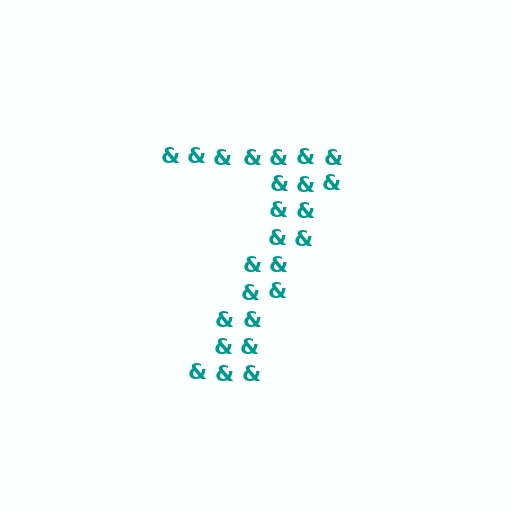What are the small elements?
The small elements are ampersands.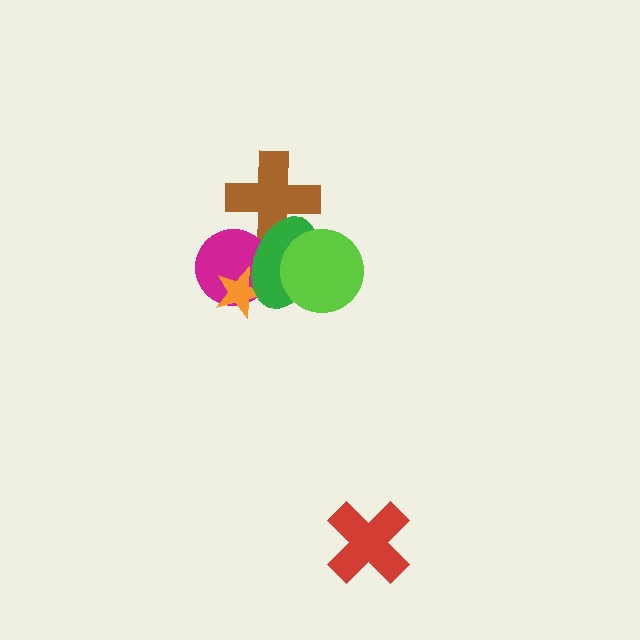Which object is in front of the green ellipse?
The lime circle is in front of the green ellipse.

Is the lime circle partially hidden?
No, no other shape covers it.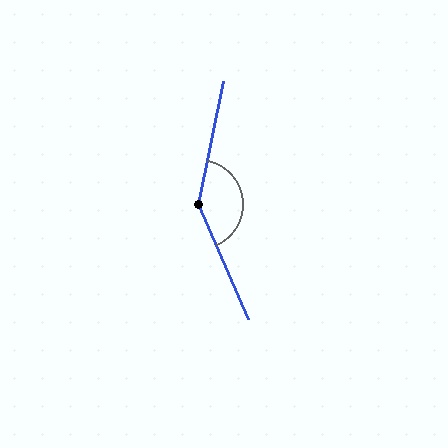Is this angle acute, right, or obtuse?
It is obtuse.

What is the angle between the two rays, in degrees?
Approximately 145 degrees.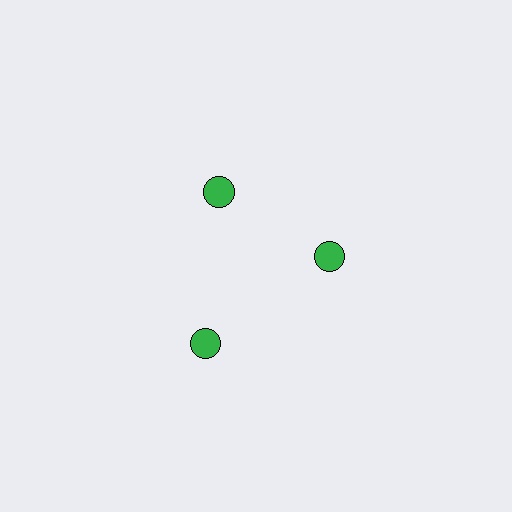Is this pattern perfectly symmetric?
No. The 3 green circles are arranged in a ring, but one element near the 7 o'clock position is pushed outward from the center, breaking the 3-fold rotational symmetry.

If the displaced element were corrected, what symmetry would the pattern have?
It would have 3-fold rotational symmetry — the pattern would map onto itself every 120 degrees.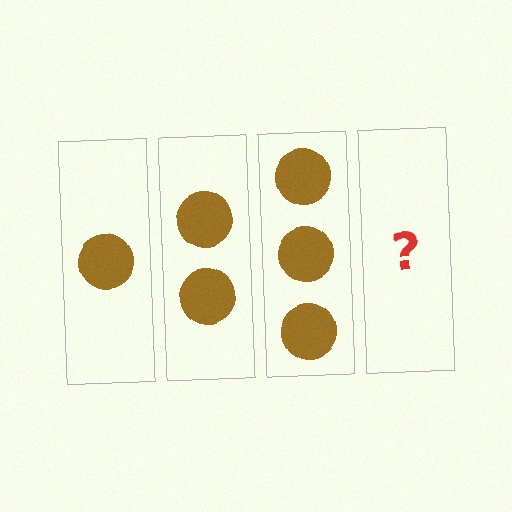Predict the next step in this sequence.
The next step is 4 circles.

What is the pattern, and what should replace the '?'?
The pattern is that each step adds one more circle. The '?' should be 4 circles.